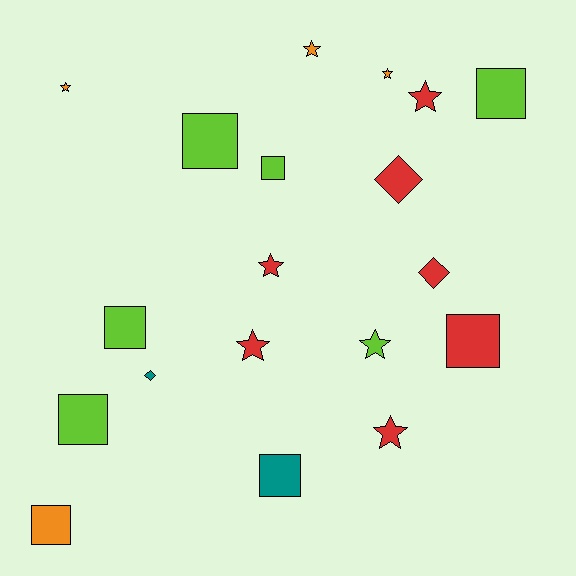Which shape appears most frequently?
Square, with 8 objects.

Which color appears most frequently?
Red, with 7 objects.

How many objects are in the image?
There are 19 objects.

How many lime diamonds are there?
There are no lime diamonds.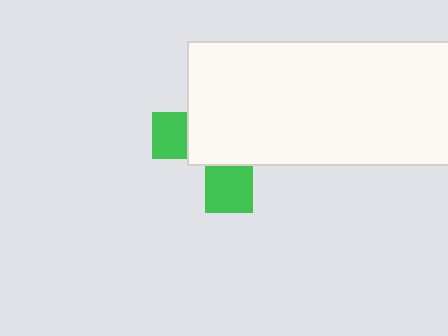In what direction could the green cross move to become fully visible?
The green cross could move toward the lower-left. That would shift it out from behind the white rectangle entirely.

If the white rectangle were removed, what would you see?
You would see the complete green cross.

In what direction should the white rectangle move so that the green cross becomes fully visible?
The white rectangle should move toward the upper-right. That is the shortest direction to clear the overlap and leave the green cross fully visible.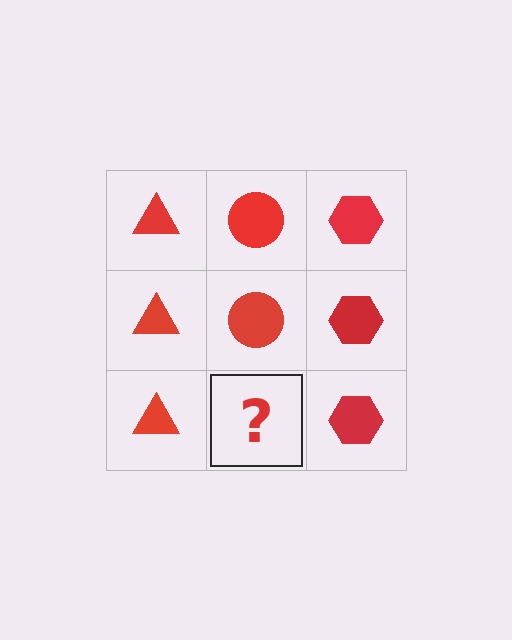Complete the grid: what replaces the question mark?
The question mark should be replaced with a red circle.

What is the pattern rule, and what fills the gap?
The rule is that each column has a consistent shape. The gap should be filled with a red circle.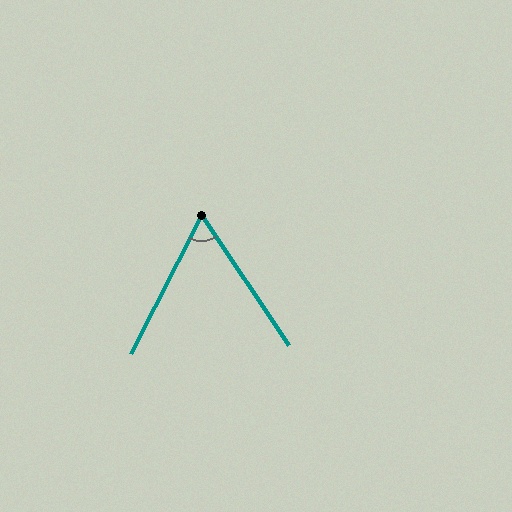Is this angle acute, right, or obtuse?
It is acute.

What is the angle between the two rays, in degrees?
Approximately 61 degrees.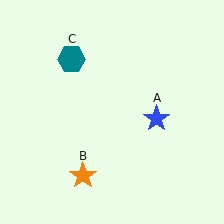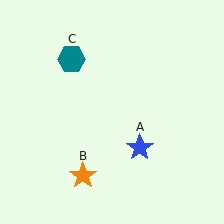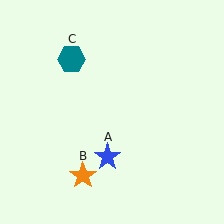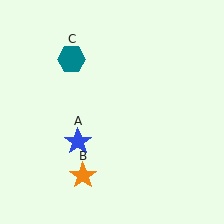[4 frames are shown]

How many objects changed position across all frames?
1 object changed position: blue star (object A).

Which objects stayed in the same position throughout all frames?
Orange star (object B) and teal hexagon (object C) remained stationary.